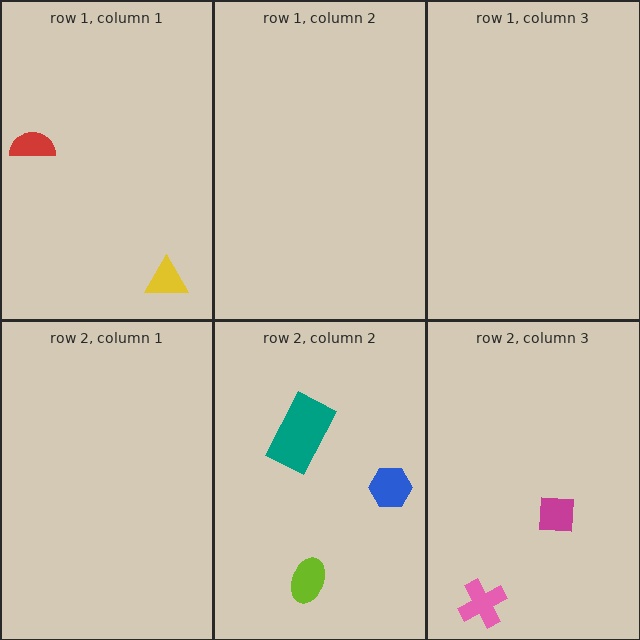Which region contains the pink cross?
The row 2, column 3 region.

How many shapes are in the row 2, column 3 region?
2.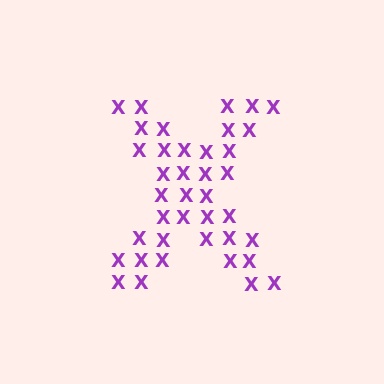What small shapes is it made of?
It is made of small letter X's.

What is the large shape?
The large shape is the letter X.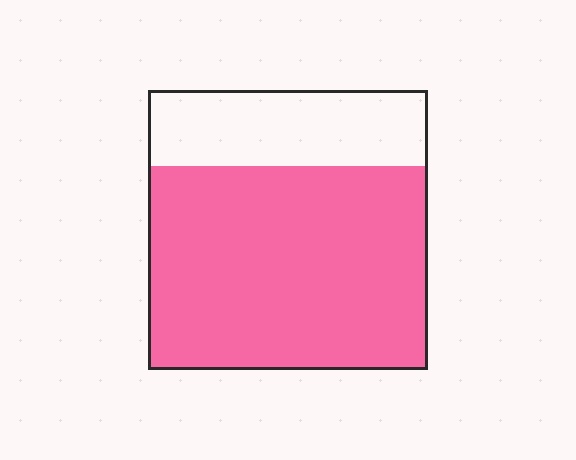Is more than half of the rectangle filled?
Yes.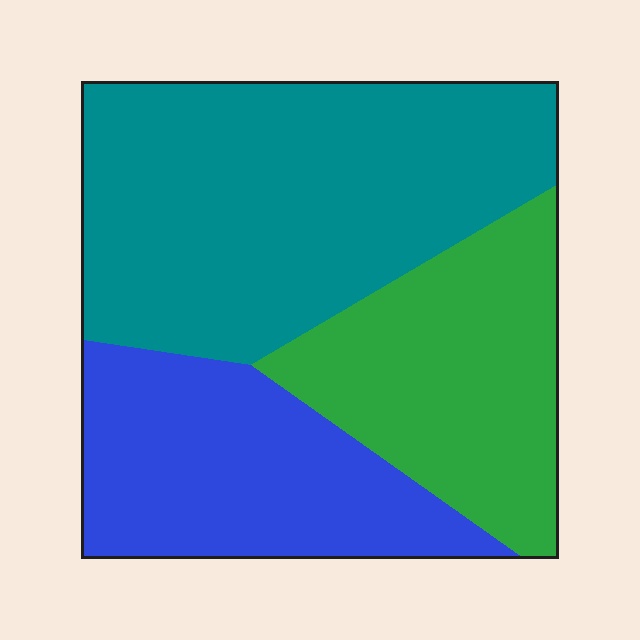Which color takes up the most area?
Teal, at roughly 45%.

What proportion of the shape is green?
Green covers 27% of the shape.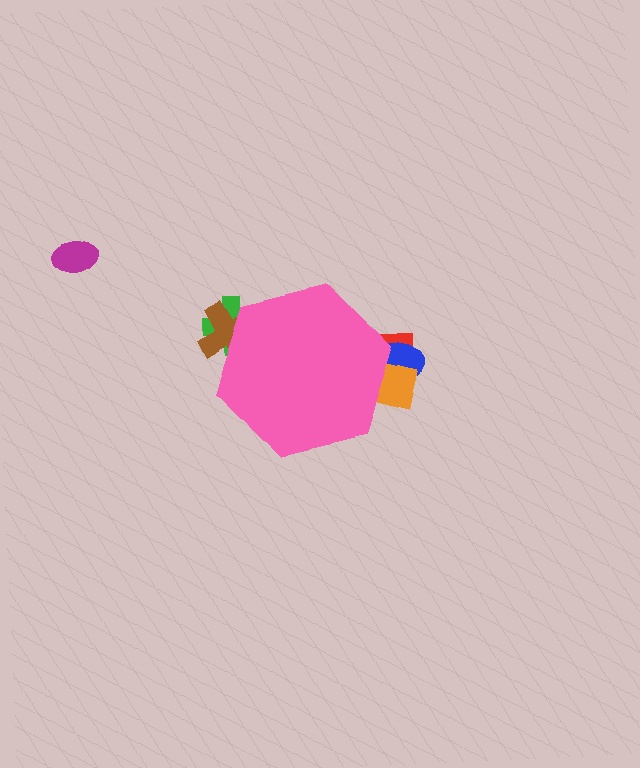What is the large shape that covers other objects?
A pink hexagon.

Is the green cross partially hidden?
Yes, the green cross is partially hidden behind the pink hexagon.